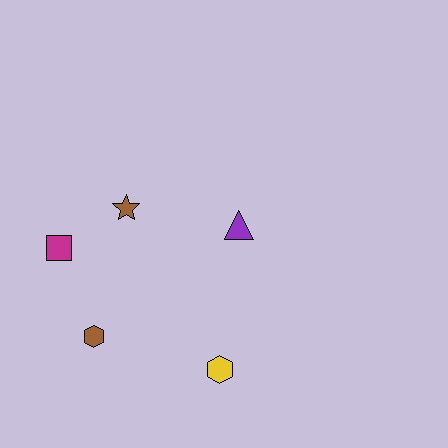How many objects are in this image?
There are 5 objects.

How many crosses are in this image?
There are no crosses.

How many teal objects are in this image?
There are no teal objects.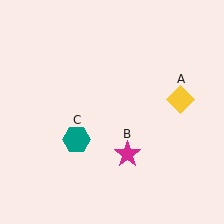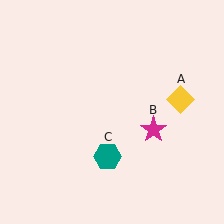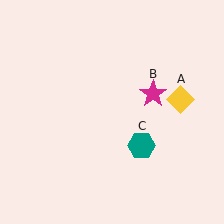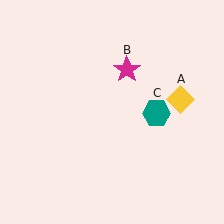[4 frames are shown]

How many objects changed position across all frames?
2 objects changed position: magenta star (object B), teal hexagon (object C).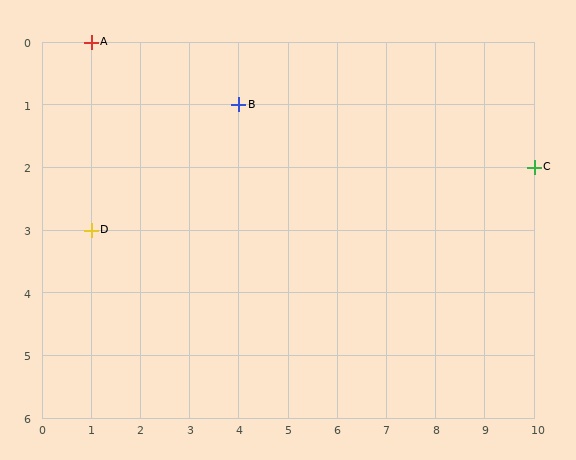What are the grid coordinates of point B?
Point B is at grid coordinates (4, 1).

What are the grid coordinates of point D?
Point D is at grid coordinates (1, 3).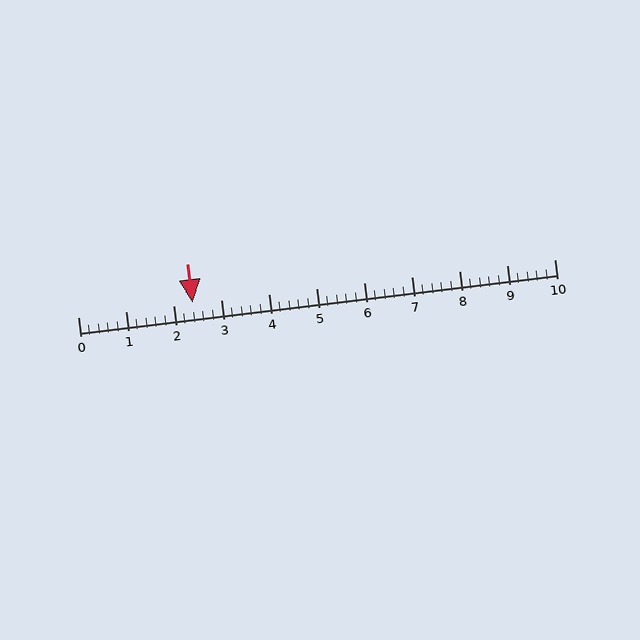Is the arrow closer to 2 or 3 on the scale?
The arrow is closer to 2.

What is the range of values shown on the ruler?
The ruler shows values from 0 to 10.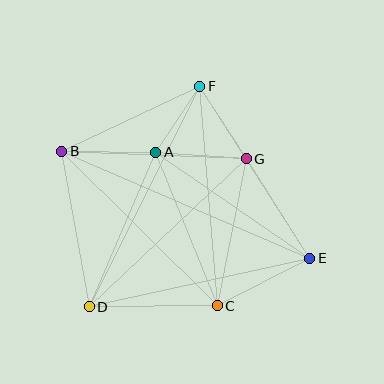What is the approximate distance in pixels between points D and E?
The distance between D and E is approximately 226 pixels.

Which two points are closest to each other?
Points A and F are closest to each other.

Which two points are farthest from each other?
Points B and E are farthest from each other.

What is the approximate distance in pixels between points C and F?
The distance between C and F is approximately 220 pixels.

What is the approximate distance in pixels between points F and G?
The distance between F and G is approximately 86 pixels.